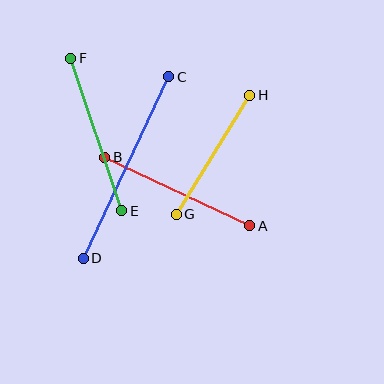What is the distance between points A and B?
The distance is approximately 161 pixels.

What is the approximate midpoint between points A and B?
The midpoint is at approximately (177, 192) pixels.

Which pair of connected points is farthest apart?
Points C and D are farthest apart.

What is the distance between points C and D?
The distance is approximately 201 pixels.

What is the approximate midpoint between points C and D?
The midpoint is at approximately (126, 168) pixels.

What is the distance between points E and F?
The distance is approximately 161 pixels.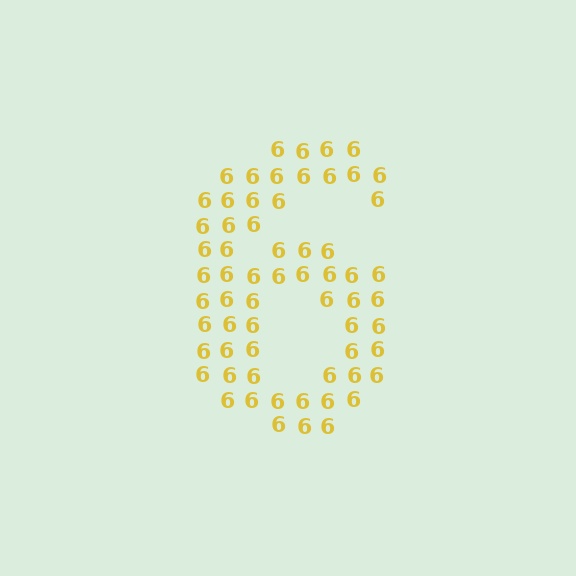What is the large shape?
The large shape is the digit 6.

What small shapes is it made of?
It is made of small digit 6's.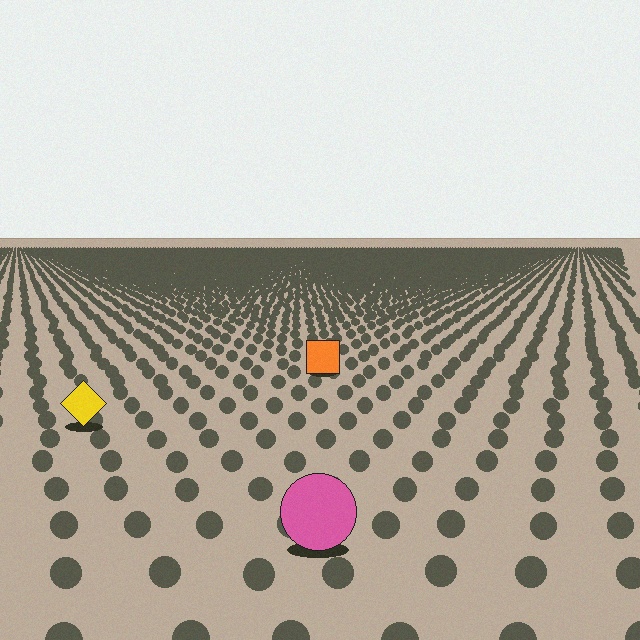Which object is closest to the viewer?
The pink circle is closest. The texture marks near it are larger and more spread out.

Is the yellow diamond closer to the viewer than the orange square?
Yes. The yellow diamond is closer — you can tell from the texture gradient: the ground texture is coarser near it.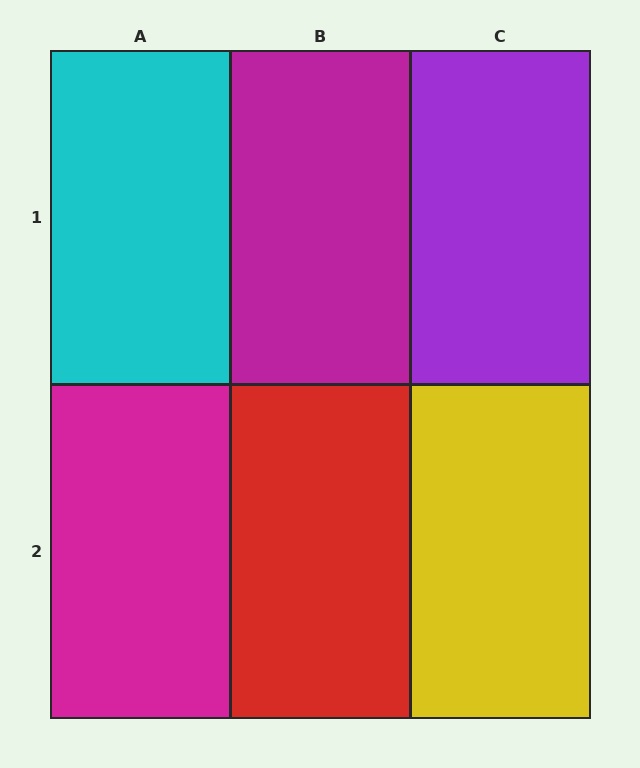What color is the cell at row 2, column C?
Yellow.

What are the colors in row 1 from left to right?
Cyan, magenta, purple.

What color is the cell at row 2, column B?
Red.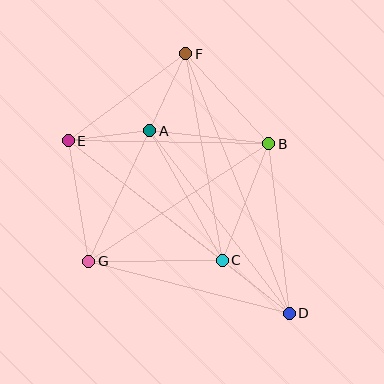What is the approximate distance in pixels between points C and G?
The distance between C and G is approximately 133 pixels.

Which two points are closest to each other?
Points A and E are closest to each other.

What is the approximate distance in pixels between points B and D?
The distance between B and D is approximately 171 pixels.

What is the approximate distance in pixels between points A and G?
The distance between A and G is approximately 144 pixels.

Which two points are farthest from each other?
Points D and E are farthest from each other.